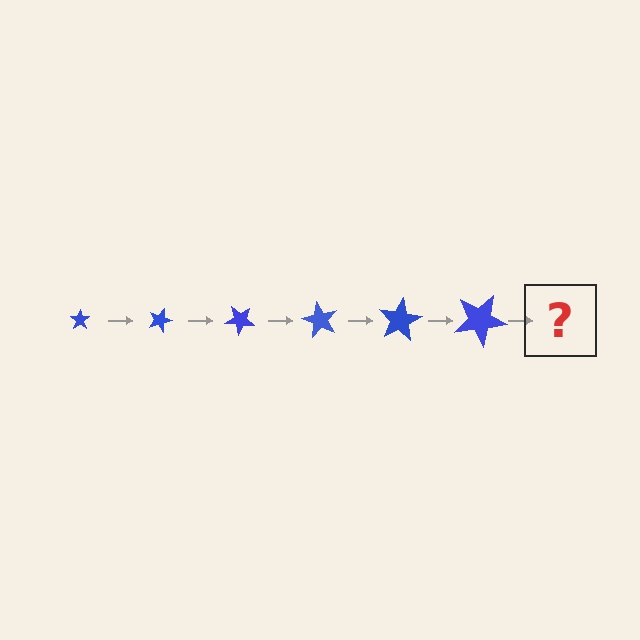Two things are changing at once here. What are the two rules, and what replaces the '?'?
The two rules are that the star grows larger each step and it rotates 20 degrees each step. The '?' should be a star, larger than the previous one and rotated 120 degrees from the start.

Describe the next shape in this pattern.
It should be a star, larger than the previous one and rotated 120 degrees from the start.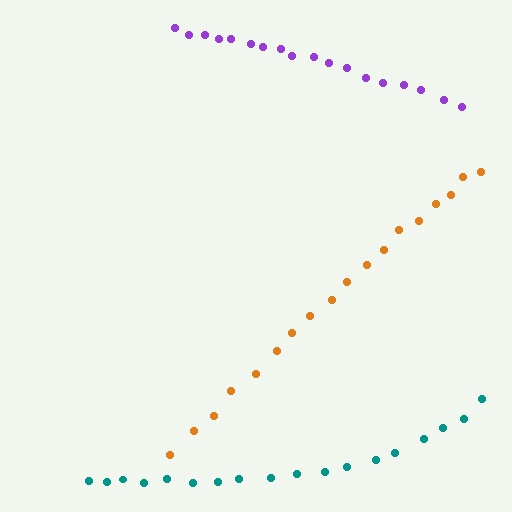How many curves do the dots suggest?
There are 3 distinct paths.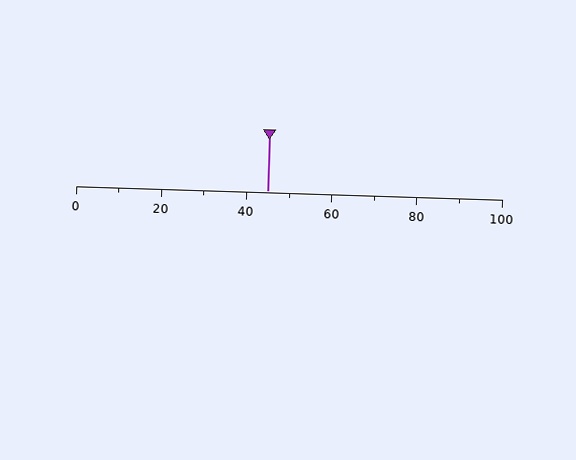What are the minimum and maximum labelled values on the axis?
The axis runs from 0 to 100.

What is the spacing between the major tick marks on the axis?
The major ticks are spaced 20 apart.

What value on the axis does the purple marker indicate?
The marker indicates approximately 45.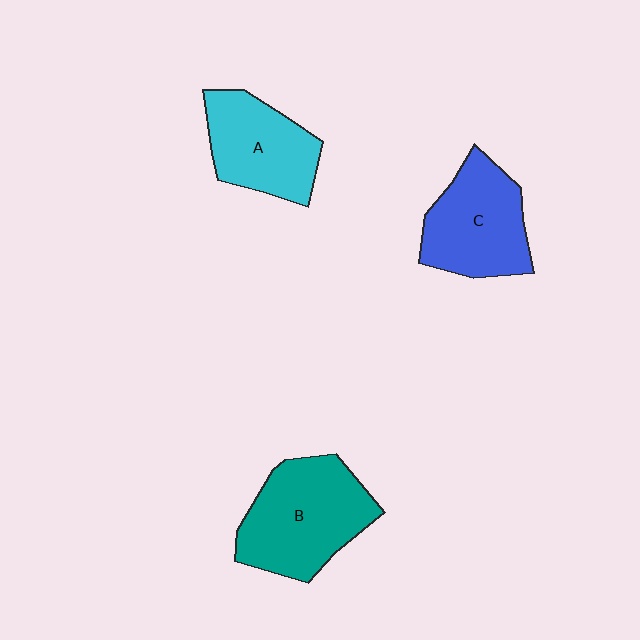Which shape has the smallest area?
Shape A (cyan).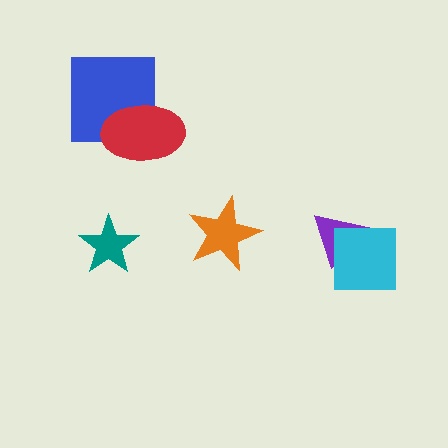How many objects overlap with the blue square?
1 object overlaps with the blue square.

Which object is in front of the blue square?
The red ellipse is in front of the blue square.